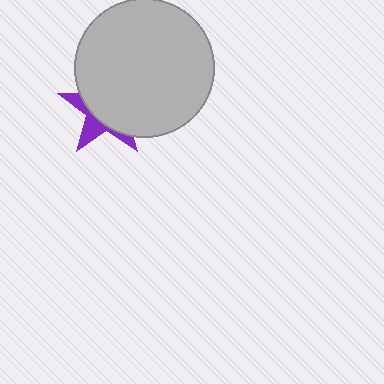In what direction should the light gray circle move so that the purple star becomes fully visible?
The light gray circle should move toward the upper-right. That is the shortest direction to clear the overlap and leave the purple star fully visible.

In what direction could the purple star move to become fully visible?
The purple star could move toward the lower-left. That would shift it out from behind the light gray circle entirely.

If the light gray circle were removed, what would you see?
You would see the complete purple star.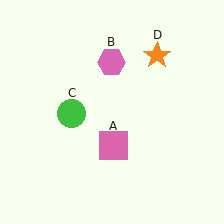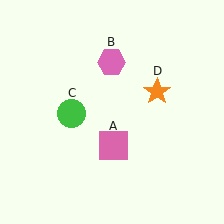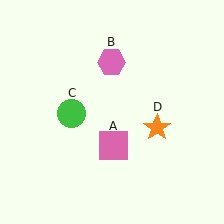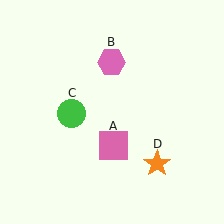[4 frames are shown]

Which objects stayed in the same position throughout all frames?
Pink square (object A) and pink hexagon (object B) and green circle (object C) remained stationary.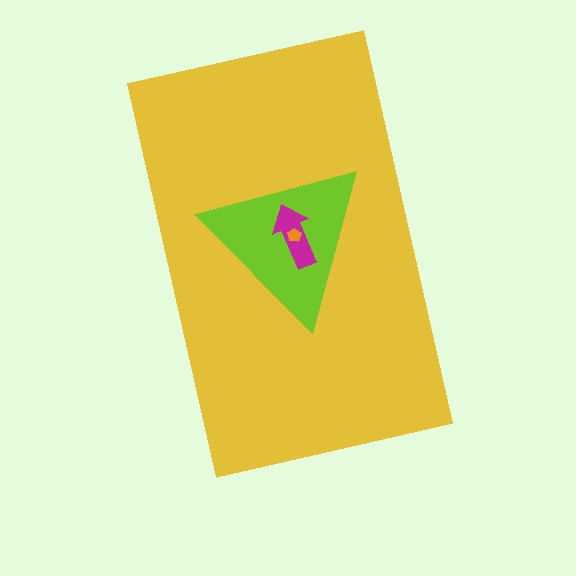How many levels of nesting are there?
4.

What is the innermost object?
The orange pentagon.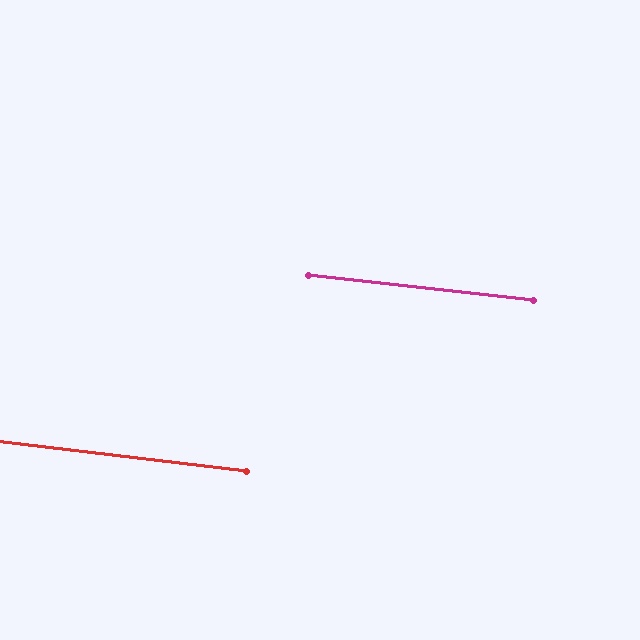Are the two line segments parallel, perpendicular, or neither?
Parallel — their directions differ by only 0.6°.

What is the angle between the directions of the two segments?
Approximately 1 degree.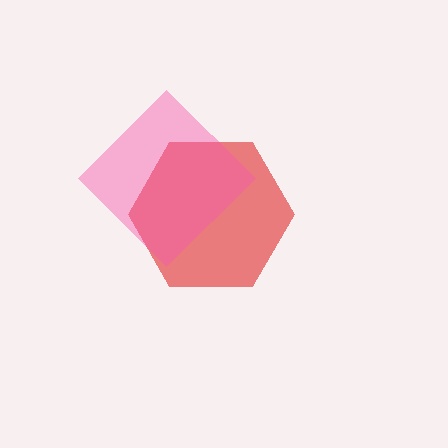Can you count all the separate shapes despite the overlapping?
Yes, there are 2 separate shapes.